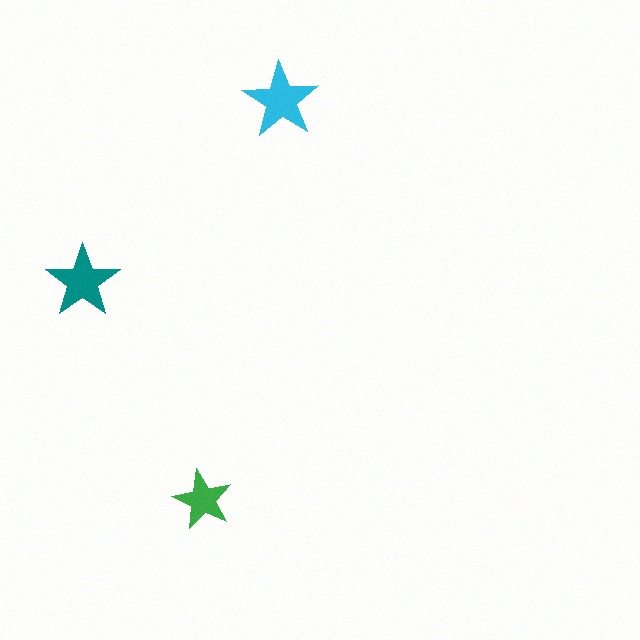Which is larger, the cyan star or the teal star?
The cyan one.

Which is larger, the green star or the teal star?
The teal one.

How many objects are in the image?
There are 3 objects in the image.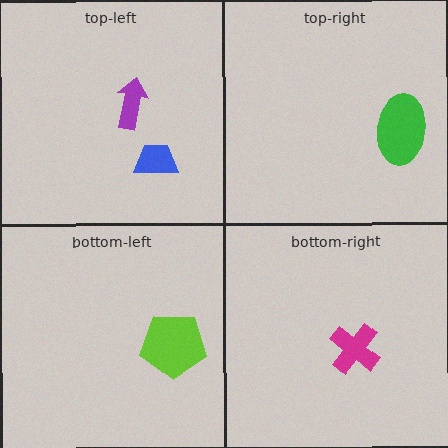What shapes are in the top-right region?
The green ellipse.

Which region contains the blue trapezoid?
The top-left region.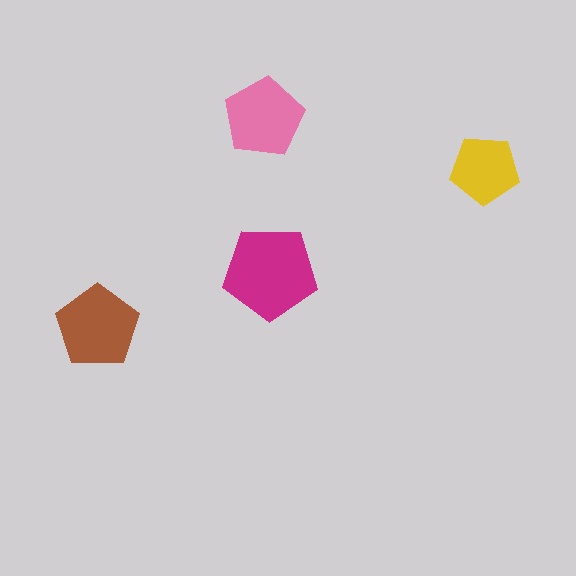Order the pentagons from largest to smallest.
the magenta one, the brown one, the pink one, the yellow one.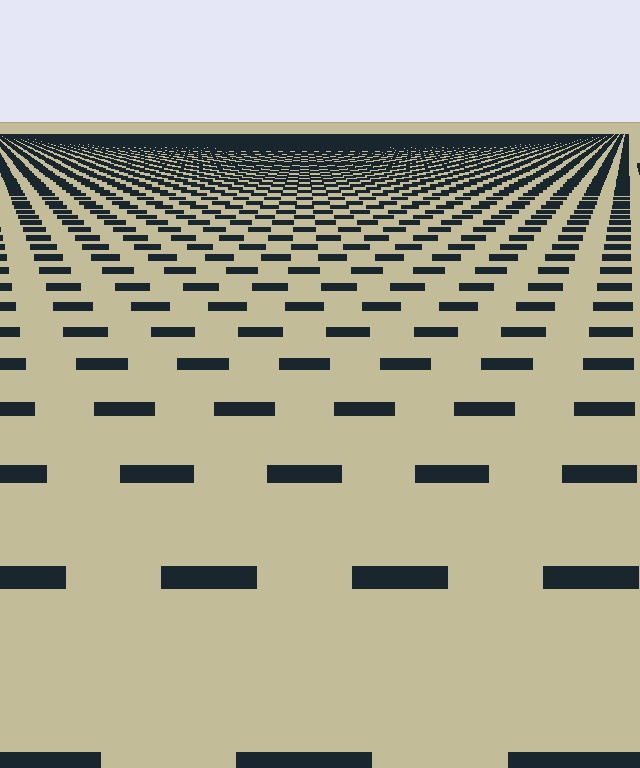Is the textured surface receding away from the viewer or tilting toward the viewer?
The surface is receding away from the viewer. Texture elements get smaller and denser toward the top.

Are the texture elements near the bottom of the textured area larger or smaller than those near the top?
Larger. Near the bottom, elements are closer to the viewer and appear at a bigger on-screen size.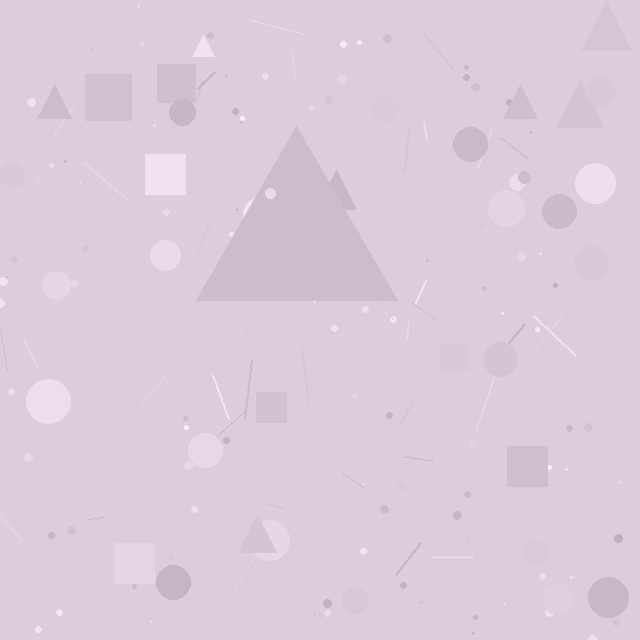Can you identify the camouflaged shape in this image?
The camouflaged shape is a triangle.